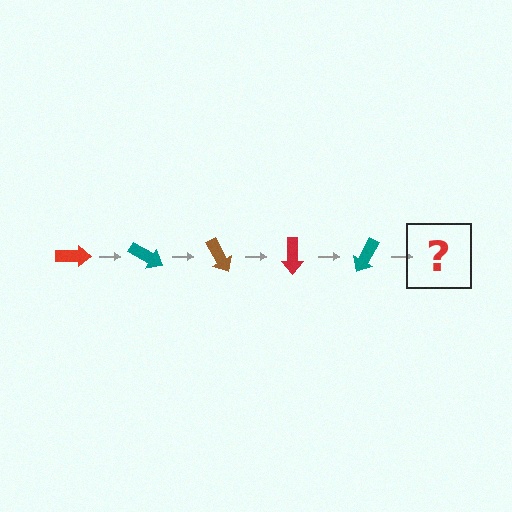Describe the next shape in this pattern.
It should be a brown arrow, rotated 150 degrees from the start.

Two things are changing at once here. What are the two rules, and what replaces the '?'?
The two rules are that it rotates 30 degrees each step and the color cycles through red, teal, and brown. The '?' should be a brown arrow, rotated 150 degrees from the start.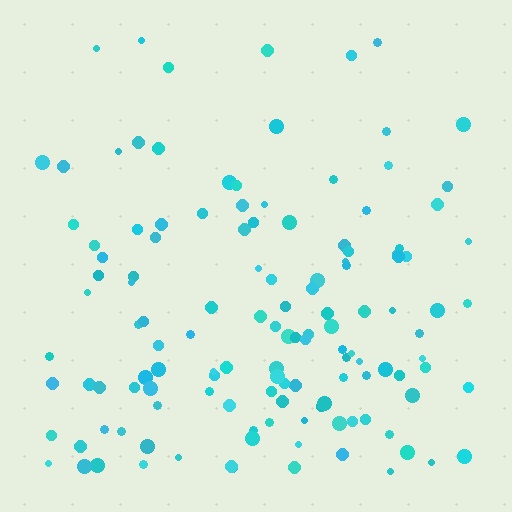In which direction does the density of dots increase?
From top to bottom, with the bottom side densest.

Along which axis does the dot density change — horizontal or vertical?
Vertical.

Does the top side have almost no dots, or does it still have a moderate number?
Still a moderate number, just noticeably fewer than the bottom.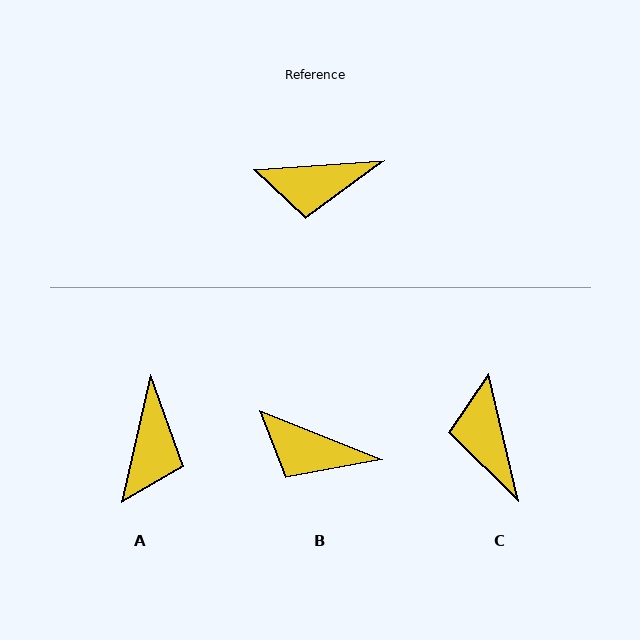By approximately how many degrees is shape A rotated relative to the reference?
Approximately 73 degrees counter-clockwise.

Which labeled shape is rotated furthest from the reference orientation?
C, about 81 degrees away.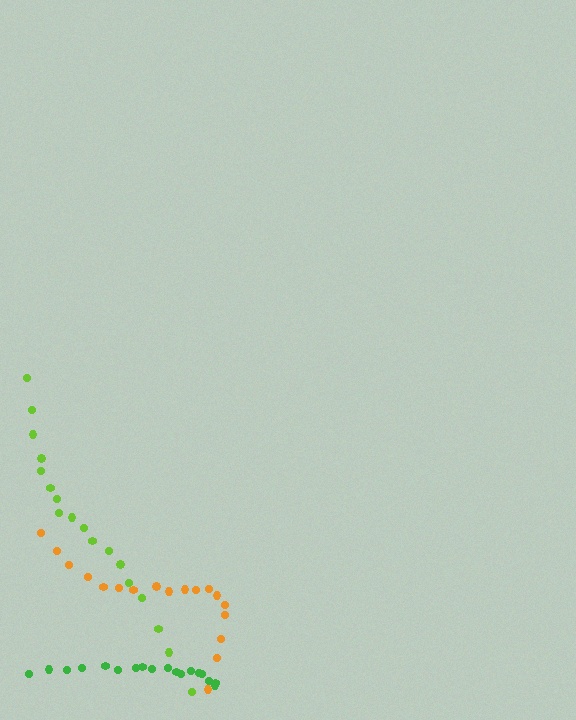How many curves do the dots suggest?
There are 3 distinct paths.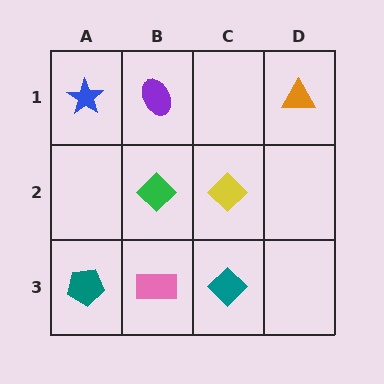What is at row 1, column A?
A blue star.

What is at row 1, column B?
A purple ellipse.